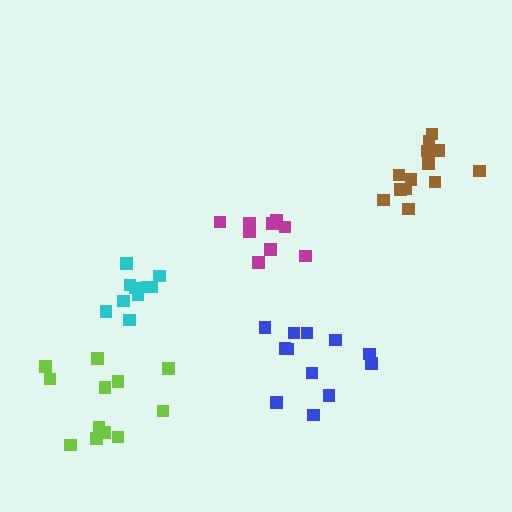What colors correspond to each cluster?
The clusters are colored: blue, magenta, brown, cyan, lime.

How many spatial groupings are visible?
There are 5 spatial groupings.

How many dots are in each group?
Group 1: 12 dots, Group 2: 10 dots, Group 3: 13 dots, Group 4: 10 dots, Group 5: 12 dots (57 total).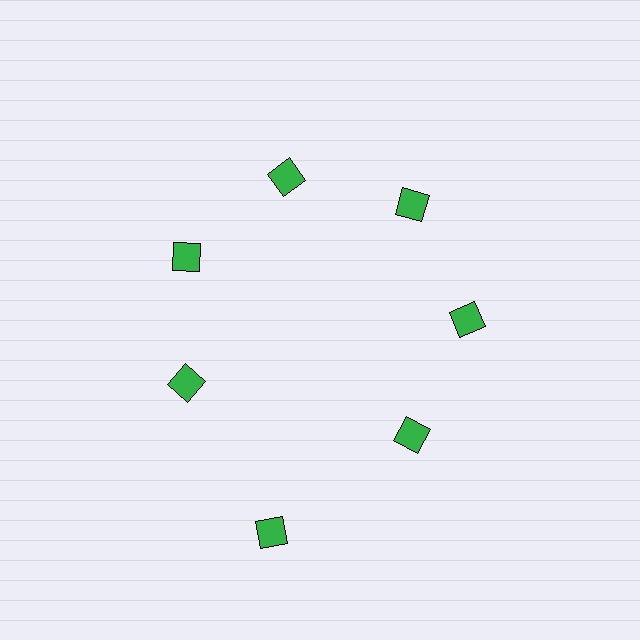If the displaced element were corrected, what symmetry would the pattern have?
It would have 7-fold rotational symmetry — the pattern would map onto itself every 51 degrees.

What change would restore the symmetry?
The symmetry would be restored by moving it inward, back onto the ring so that all 7 diamonds sit at equal angles and equal distance from the center.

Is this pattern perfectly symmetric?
No. The 7 green diamonds are arranged in a ring, but one element near the 6 o'clock position is pushed outward from the center, breaking the 7-fold rotational symmetry.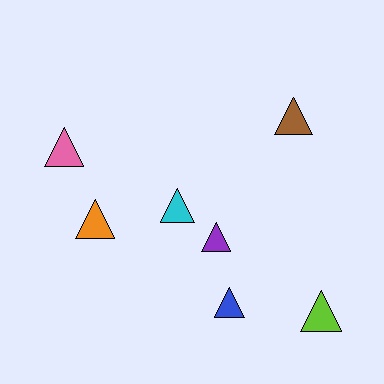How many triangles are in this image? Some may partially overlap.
There are 7 triangles.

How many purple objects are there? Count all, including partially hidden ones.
There is 1 purple object.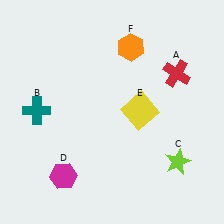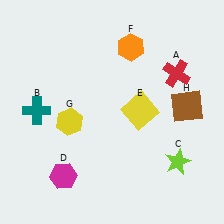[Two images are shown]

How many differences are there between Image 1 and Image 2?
There are 2 differences between the two images.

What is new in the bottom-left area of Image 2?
A yellow hexagon (G) was added in the bottom-left area of Image 2.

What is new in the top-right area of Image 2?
A brown square (H) was added in the top-right area of Image 2.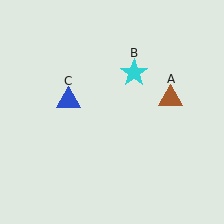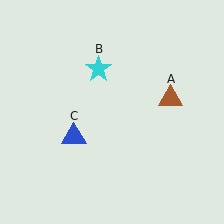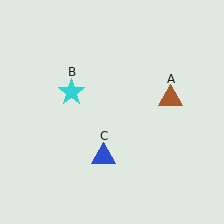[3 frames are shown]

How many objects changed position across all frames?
2 objects changed position: cyan star (object B), blue triangle (object C).